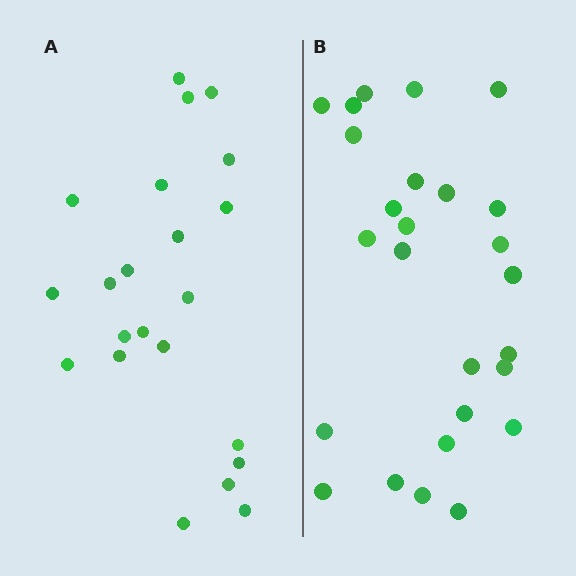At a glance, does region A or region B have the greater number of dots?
Region B (the right region) has more dots.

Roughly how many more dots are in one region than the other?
Region B has about 4 more dots than region A.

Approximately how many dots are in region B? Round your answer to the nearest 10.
About 30 dots. (The exact count is 26, which rounds to 30.)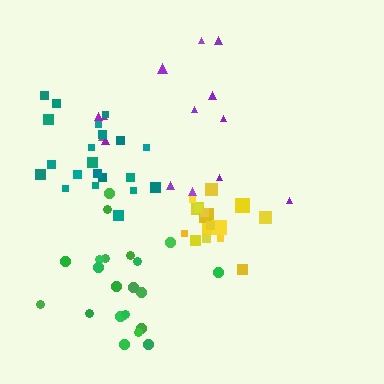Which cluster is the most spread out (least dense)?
Purple.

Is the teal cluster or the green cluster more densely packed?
Teal.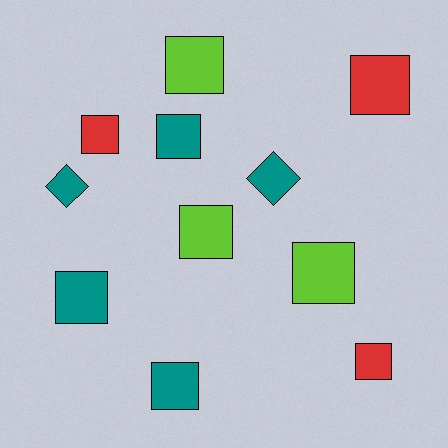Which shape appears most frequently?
Square, with 9 objects.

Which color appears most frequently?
Teal, with 5 objects.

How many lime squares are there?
There are 3 lime squares.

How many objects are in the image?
There are 11 objects.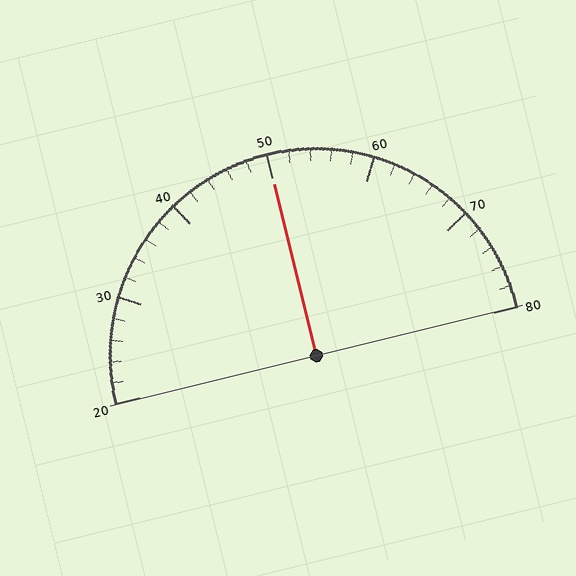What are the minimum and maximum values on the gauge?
The gauge ranges from 20 to 80.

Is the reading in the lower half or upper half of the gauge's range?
The reading is in the upper half of the range (20 to 80).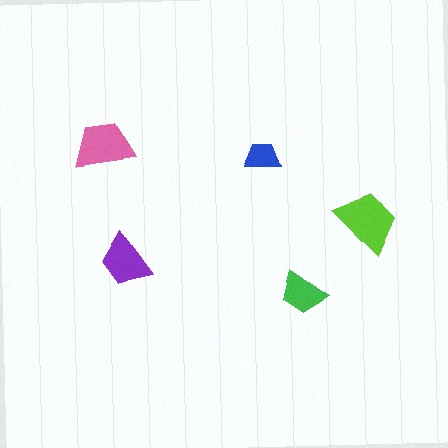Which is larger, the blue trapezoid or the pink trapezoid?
The pink one.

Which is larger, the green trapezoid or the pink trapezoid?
The pink one.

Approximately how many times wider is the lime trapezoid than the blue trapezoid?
About 2 times wider.